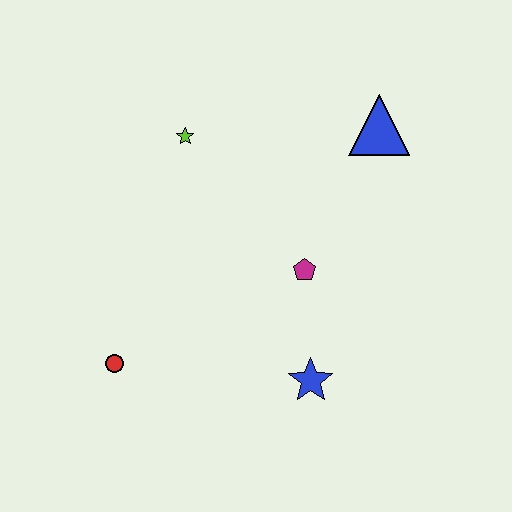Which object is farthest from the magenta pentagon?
The red circle is farthest from the magenta pentagon.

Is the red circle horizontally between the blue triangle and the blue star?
No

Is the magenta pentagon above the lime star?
No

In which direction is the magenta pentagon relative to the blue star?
The magenta pentagon is above the blue star.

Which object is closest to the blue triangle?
The magenta pentagon is closest to the blue triangle.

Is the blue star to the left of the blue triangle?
Yes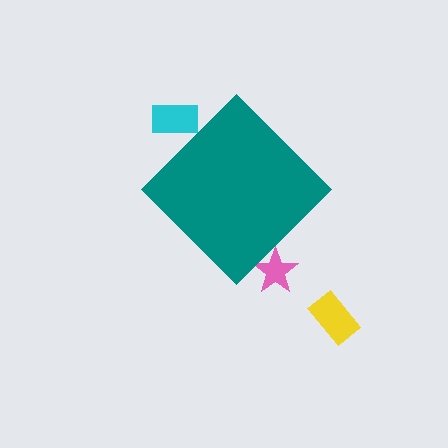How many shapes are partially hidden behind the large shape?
2 shapes are partially hidden.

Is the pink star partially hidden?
Yes, the pink star is partially hidden behind the teal diamond.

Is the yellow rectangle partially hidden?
No, the yellow rectangle is fully visible.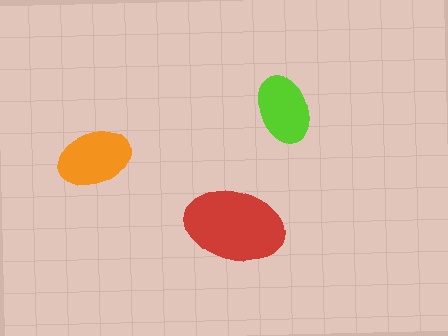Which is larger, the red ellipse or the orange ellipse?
The red one.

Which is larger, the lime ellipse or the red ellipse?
The red one.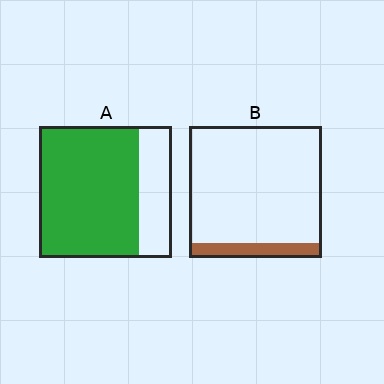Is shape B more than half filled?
No.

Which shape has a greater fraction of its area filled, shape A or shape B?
Shape A.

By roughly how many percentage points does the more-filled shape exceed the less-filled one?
By roughly 65 percentage points (A over B).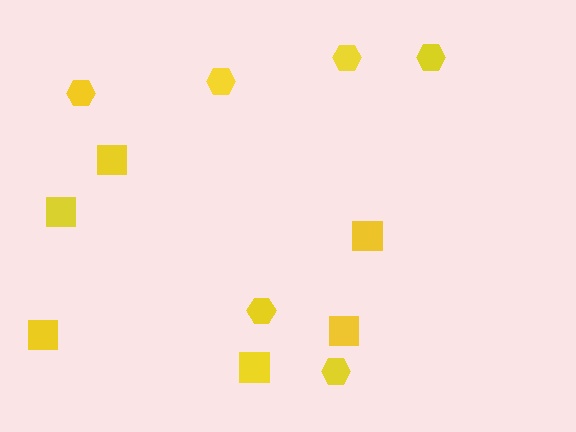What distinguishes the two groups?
There are 2 groups: one group of squares (6) and one group of hexagons (6).